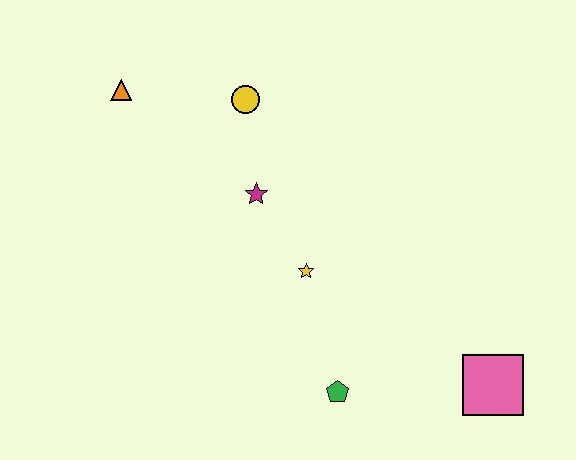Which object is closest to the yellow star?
The magenta star is closest to the yellow star.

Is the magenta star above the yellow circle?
No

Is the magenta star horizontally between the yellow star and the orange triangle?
Yes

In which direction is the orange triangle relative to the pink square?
The orange triangle is to the left of the pink square.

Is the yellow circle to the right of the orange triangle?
Yes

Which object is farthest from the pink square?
The orange triangle is farthest from the pink square.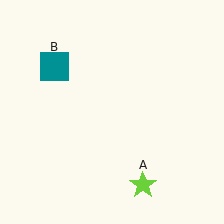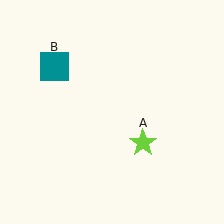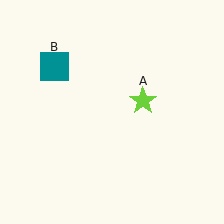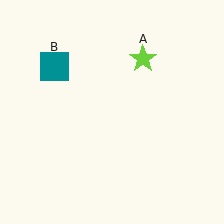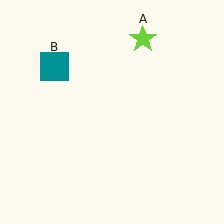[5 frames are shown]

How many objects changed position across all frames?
1 object changed position: lime star (object A).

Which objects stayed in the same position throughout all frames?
Teal square (object B) remained stationary.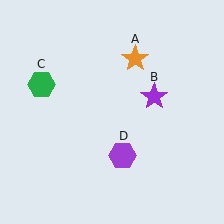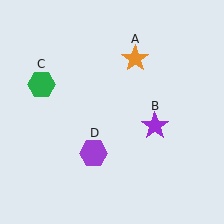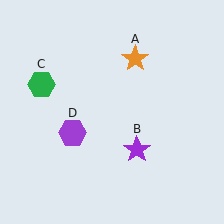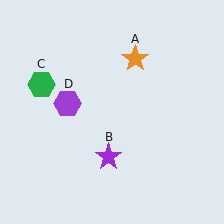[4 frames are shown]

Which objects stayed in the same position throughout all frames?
Orange star (object A) and green hexagon (object C) remained stationary.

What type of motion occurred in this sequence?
The purple star (object B), purple hexagon (object D) rotated clockwise around the center of the scene.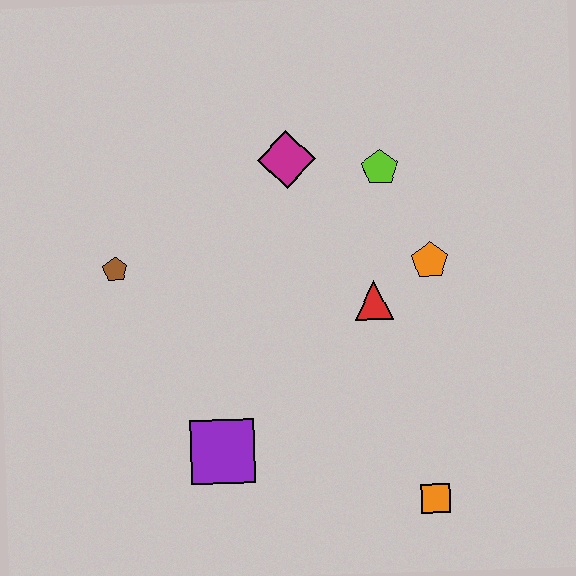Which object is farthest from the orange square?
The brown pentagon is farthest from the orange square.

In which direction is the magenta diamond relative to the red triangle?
The magenta diamond is above the red triangle.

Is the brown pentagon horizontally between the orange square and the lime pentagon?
No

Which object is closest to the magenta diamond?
The lime pentagon is closest to the magenta diamond.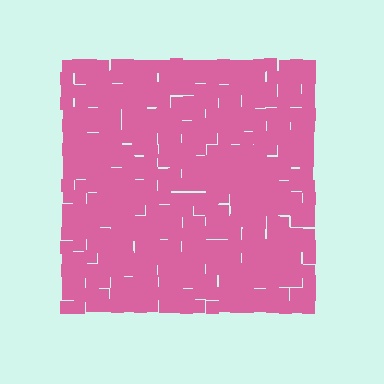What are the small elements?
The small elements are squares.